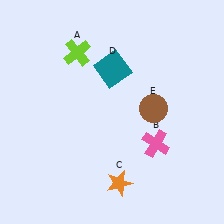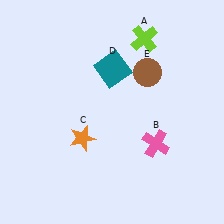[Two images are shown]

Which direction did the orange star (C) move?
The orange star (C) moved up.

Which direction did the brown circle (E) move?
The brown circle (E) moved up.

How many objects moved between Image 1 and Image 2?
3 objects moved between the two images.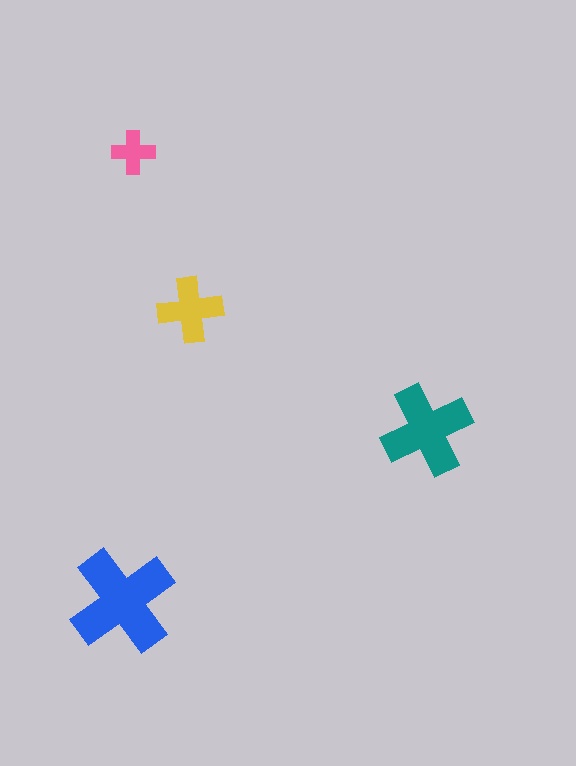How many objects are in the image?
There are 4 objects in the image.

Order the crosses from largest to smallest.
the blue one, the teal one, the yellow one, the pink one.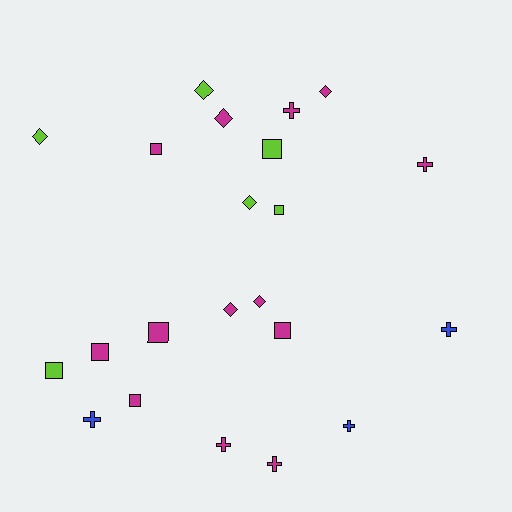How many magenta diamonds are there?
There are 4 magenta diamonds.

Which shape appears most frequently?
Square, with 8 objects.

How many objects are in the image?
There are 22 objects.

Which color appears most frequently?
Magenta, with 13 objects.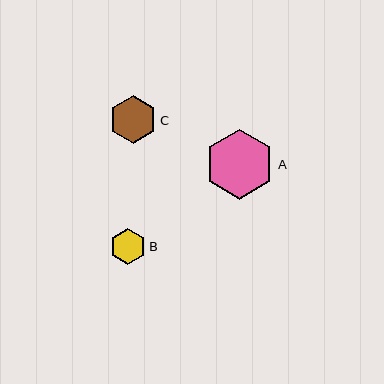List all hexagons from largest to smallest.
From largest to smallest: A, C, B.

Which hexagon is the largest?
Hexagon A is the largest with a size of approximately 70 pixels.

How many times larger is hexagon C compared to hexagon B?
Hexagon C is approximately 1.3 times the size of hexagon B.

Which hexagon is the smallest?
Hexagon B is the smallest with a size of approximately 36 pixels.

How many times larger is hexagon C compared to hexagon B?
Hexagon C is approximately 1.3 times the size of hexagon B.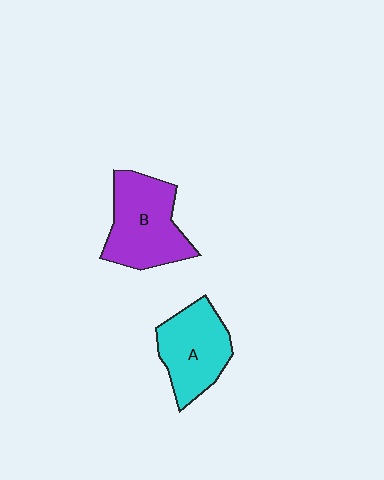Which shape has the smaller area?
Shape A (cyan).